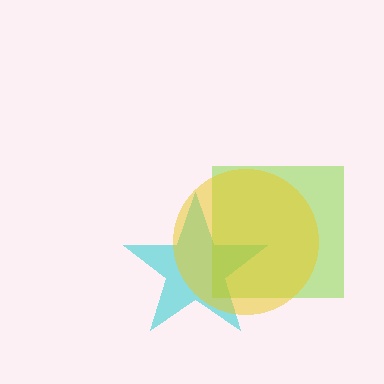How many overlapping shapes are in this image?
There are 3 overlapping shapes in the image.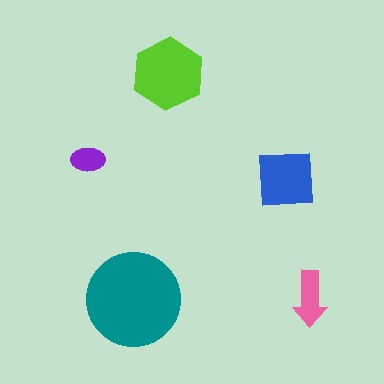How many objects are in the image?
There are 5 objects in the image.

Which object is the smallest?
The purple ellipse.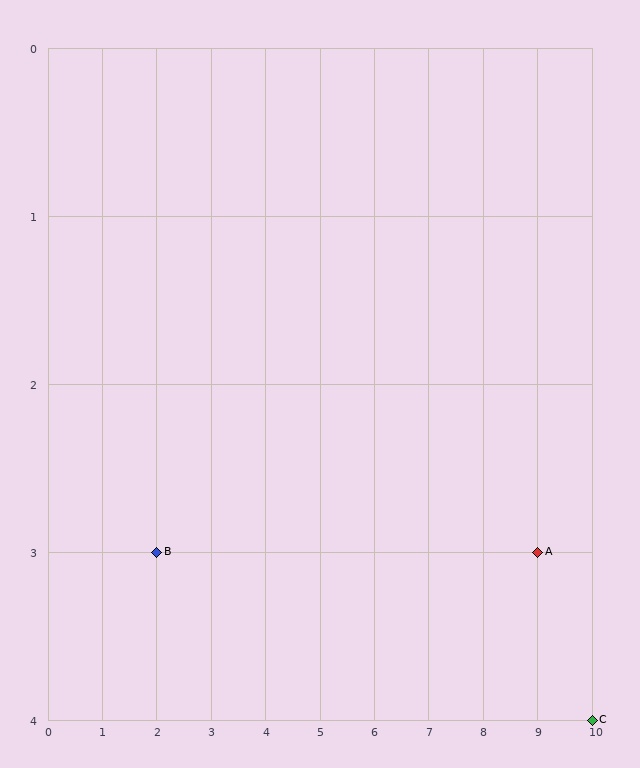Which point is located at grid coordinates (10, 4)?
Point C is at (10, 4).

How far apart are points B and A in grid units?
Points B and A are 7 columns apart.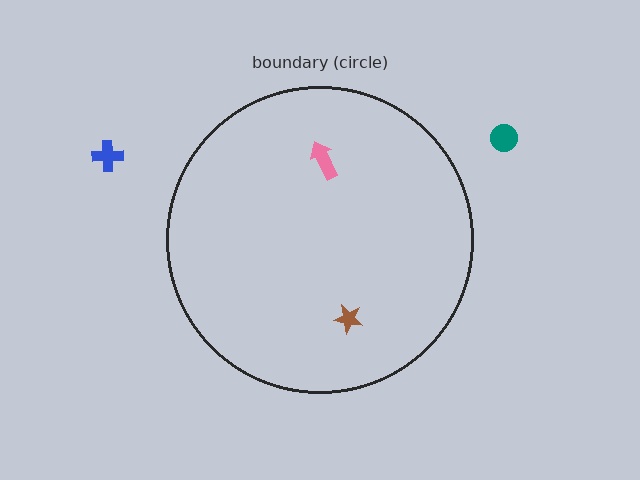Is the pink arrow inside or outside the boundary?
Inside.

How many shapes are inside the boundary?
2 inside, 2 outside.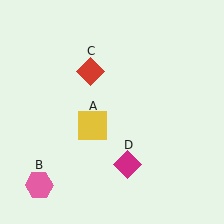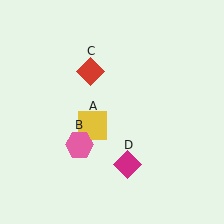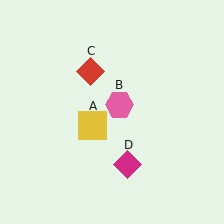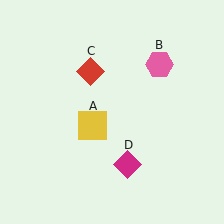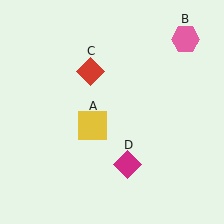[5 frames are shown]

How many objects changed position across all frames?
1 object changed position: pink hexagon (object B).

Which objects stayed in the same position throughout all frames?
Yellow square (object A) and red diamond (object C) and magenta diamond (object D) remained stationary.